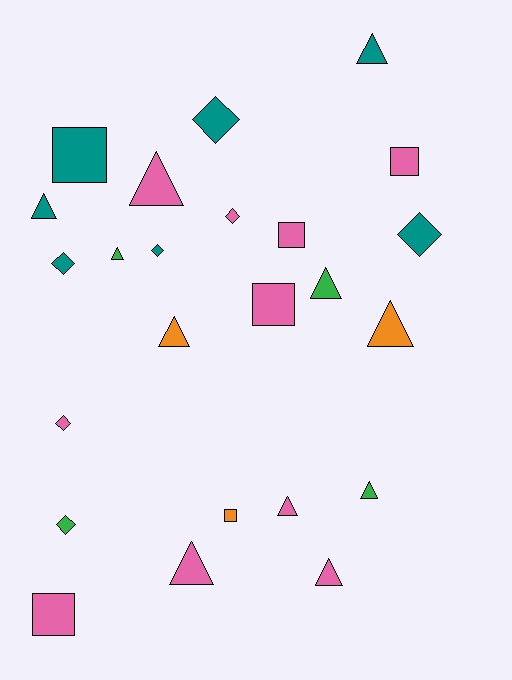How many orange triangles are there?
There are 2 orange triangles.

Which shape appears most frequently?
Triangle, with 11 objects.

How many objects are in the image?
There are 24 objects.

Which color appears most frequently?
Pink, with 10 objects.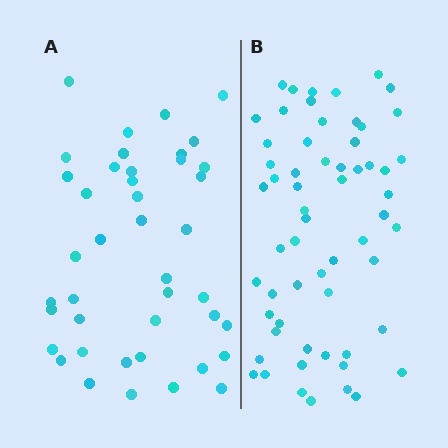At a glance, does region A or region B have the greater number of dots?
Region B (the right region) has more dots.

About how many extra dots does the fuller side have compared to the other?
Region B has approximately 20 more dots than region A.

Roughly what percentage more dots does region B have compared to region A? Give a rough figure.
About 45% more.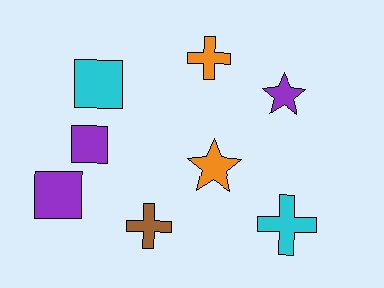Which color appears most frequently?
Purple, with 3 objects.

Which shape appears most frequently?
Square, with 3 objects.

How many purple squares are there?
There are 2 purple squares.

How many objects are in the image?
There are 8 objects.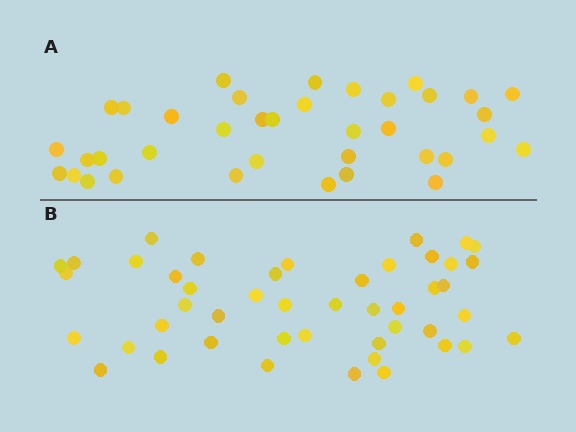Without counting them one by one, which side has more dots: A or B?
Region B (the bottom region) has more dots.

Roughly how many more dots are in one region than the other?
Region B has roughly 8 or so more dots than region A.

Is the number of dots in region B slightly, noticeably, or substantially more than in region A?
Region B has only slightly more — the two regions are fairly close. The ratio is roughly 1.2 to 1.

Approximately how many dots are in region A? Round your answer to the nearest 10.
About 40 dots. (The exact count is 37, which rounds to 40.)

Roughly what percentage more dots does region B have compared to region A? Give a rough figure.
About 25% more.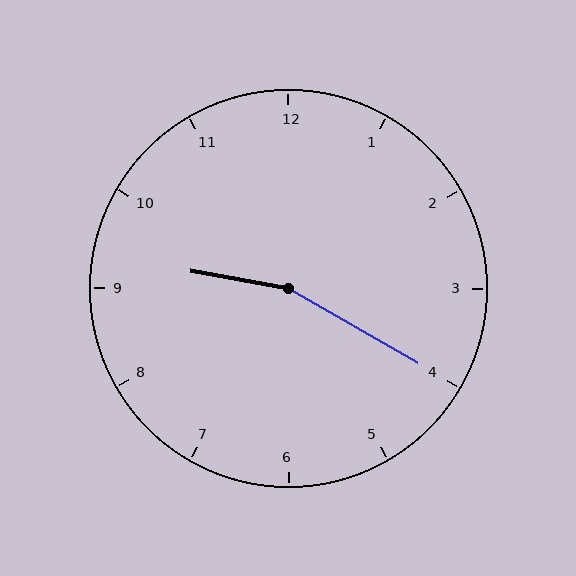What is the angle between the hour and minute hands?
Approximately 160 degrees.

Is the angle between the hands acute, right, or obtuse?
It is obtuse.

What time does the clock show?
9:20.